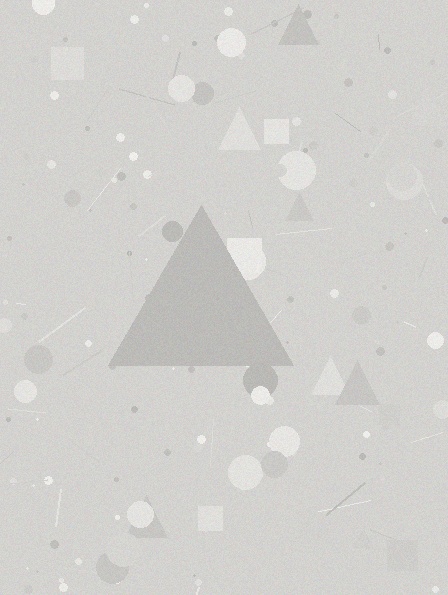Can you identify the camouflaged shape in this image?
The camouflaged shape is a triangle.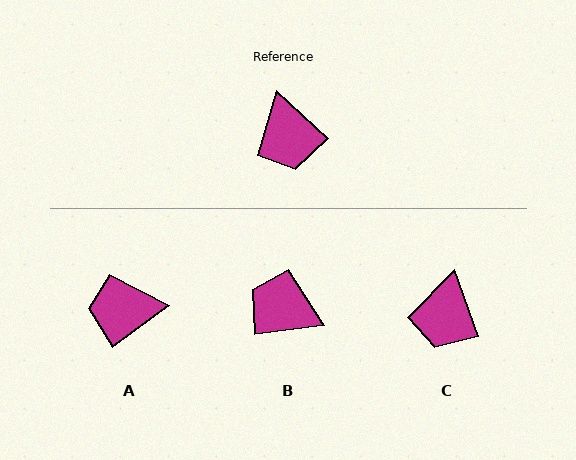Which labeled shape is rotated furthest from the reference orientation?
B, about 130 degrees away.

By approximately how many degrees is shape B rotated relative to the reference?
Approximately 130 degrees clockwise.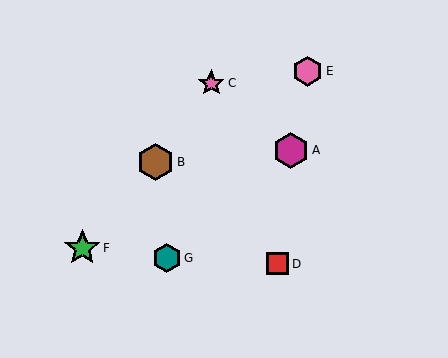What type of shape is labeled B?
Shape B is a brown hexagon.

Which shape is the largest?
The brown hexagon (labeled B) is the largest.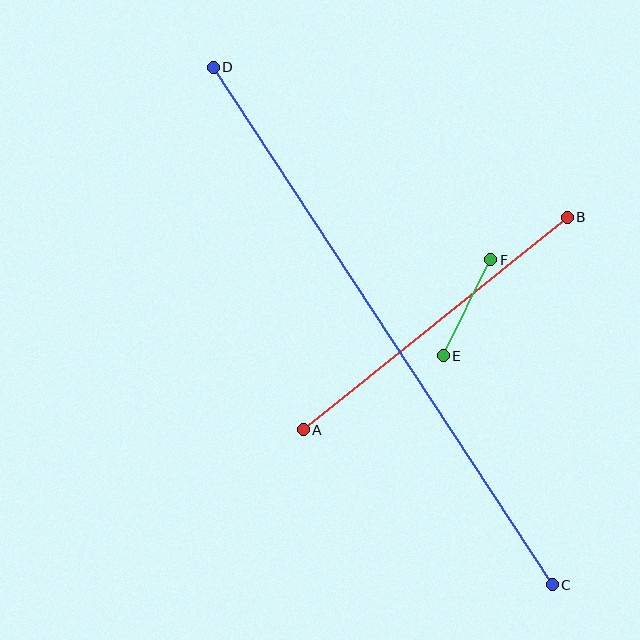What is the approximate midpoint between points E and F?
The midpoint is at approximately (467, 308) pixels.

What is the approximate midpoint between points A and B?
The midpoint is at approximately (435, 323) pixels.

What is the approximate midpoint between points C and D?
The midpoint is at approximately (383, 326) pixels.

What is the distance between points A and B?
The distance is approximately 339 pixels.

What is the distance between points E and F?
The distance is approximately 107 pixels.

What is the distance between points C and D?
The distance is approximately 619 pixels.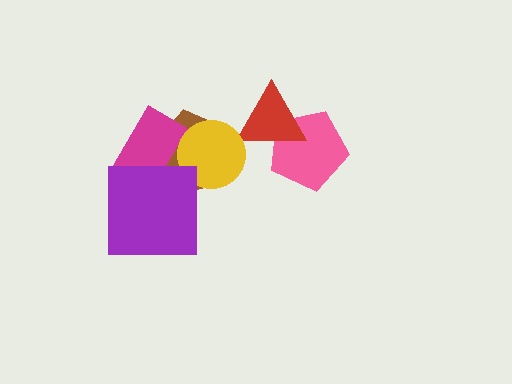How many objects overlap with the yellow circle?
2 objects overlap with the yellow circle.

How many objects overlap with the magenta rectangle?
3 objects overlap with the magenta rectangle.